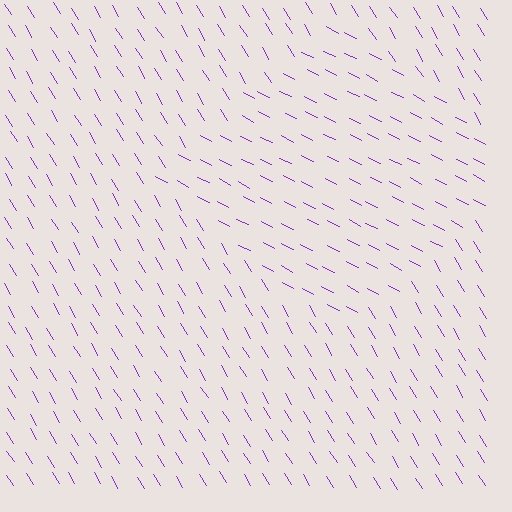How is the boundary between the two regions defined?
The boundary is defined purely by a change in line orientation (approximately 32 degrees difference). All lines are the same color and thickness.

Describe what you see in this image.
The image is filled with small purple line segments. A diamond region in the image has lines oriented differently from the surrounding lines, creating a visible texture boundary.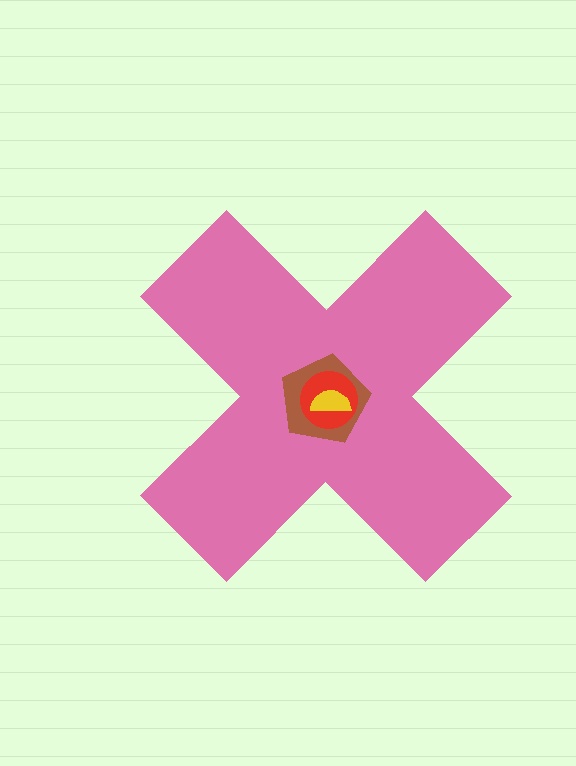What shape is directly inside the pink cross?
The brown pentagon.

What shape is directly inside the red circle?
The yellow semicircle.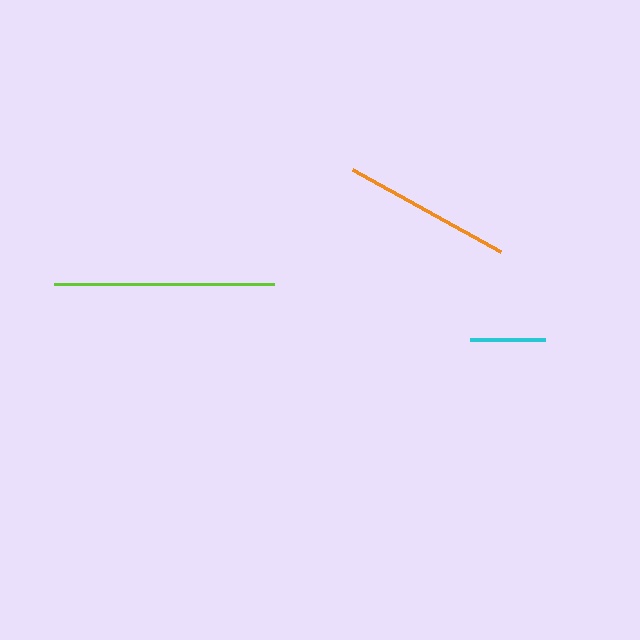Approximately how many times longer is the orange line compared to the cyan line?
The orange line is approximately 2.3 times the length of the cyan line.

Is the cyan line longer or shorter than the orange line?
The orange line is longer than the cyan line.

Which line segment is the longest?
The lime line is the longest at approximately 220 pixels.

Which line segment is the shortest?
The cyan line is the shortest at approximately 75 pixels.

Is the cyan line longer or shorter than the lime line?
The lime line is longer than the cyan line.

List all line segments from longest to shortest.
From longest to shortest: lime, orange, cyan.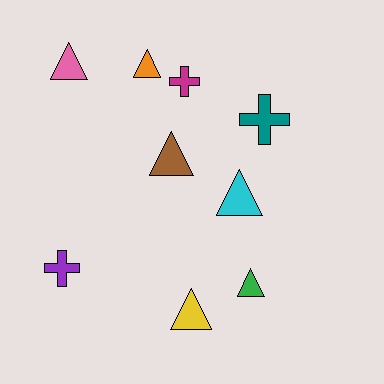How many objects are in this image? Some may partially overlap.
There are 9 objects.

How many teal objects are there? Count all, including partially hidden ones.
There is 1 teal object.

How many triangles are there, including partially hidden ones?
There are 6 triangles.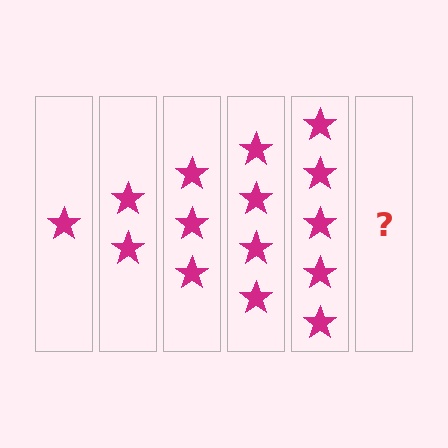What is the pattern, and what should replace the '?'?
The pattern is that each step adds one more star. The '?' should be 6 stars.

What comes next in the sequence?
The next element should be 6 stars.